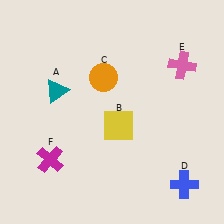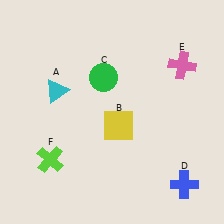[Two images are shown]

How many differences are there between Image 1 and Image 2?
There are 3 differences between the two images.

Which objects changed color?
A changed from teal to cyan. C changed from orange to green. F changed from magenta to lime.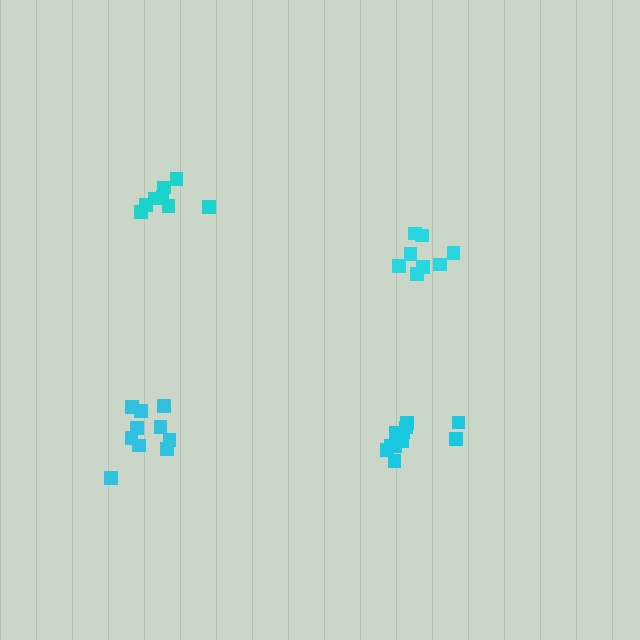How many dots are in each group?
Group 1: 10 dots, Group 2: 8 dots, Group 3: 8 dots, Group 4: 11 dots (37 total).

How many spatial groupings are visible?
There are 4 spatial groupings.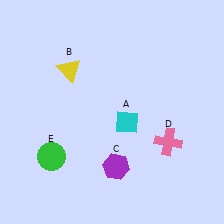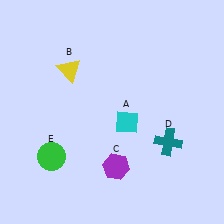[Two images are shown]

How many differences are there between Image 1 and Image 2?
There is 1 difference between the two images.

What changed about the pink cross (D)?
In Image 1, D is pink. In Image 2, it changed to teal.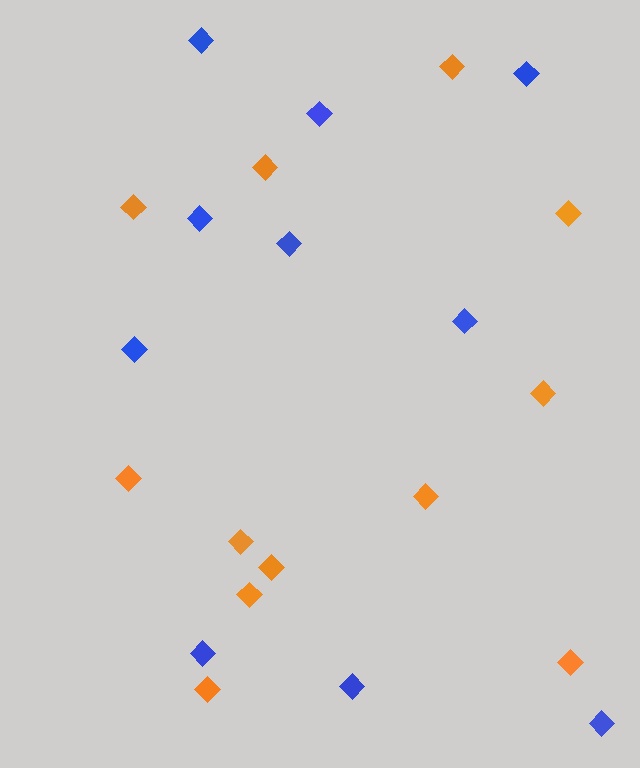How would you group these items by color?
There are 2 groups: one group of blue diamonds (10) and one group of orange diamonds (12).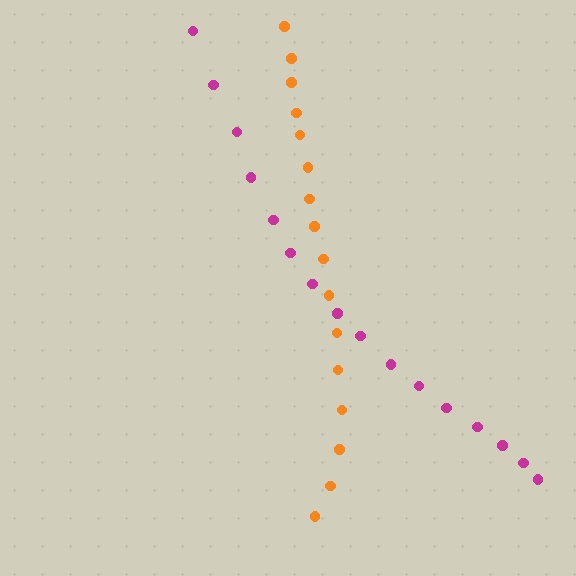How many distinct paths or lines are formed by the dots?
There are 2 distinct paths.